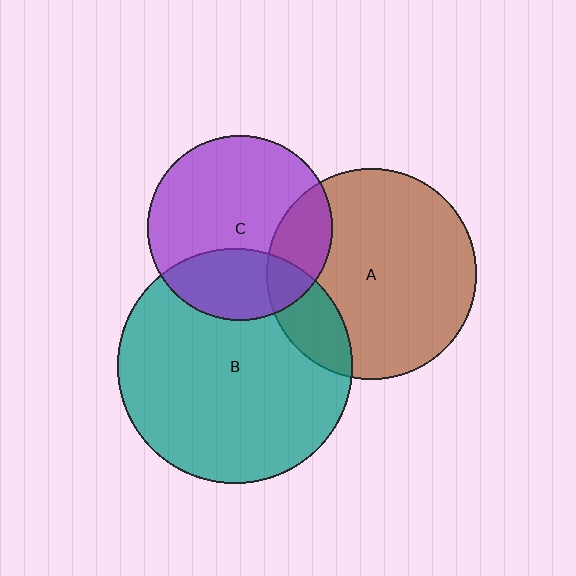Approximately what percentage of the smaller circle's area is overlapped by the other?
Approximately 15%.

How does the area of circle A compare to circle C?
Approximately 1.3 times.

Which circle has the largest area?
Circle B (teal).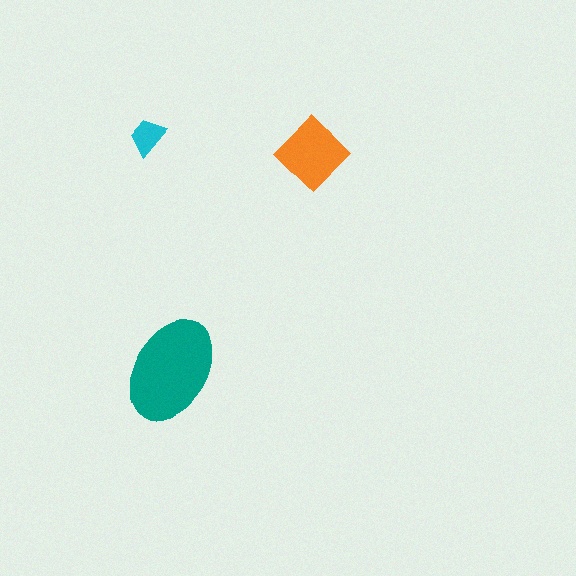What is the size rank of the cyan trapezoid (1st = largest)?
3rd.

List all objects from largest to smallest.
The teal ellipse, the orange diamond, the cyan trapezoid.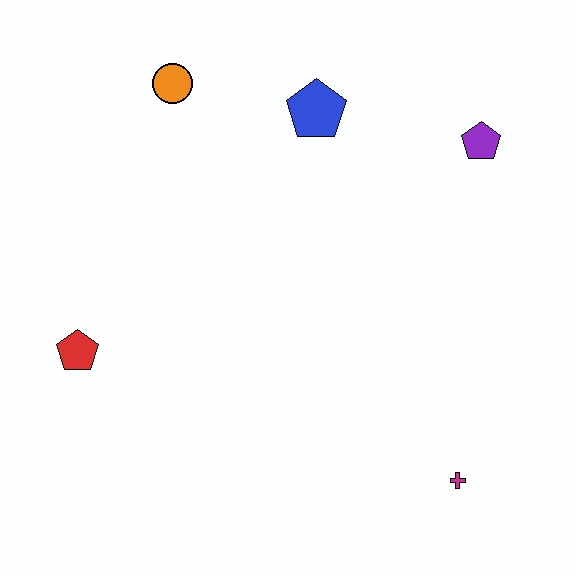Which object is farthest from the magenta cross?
The orange circle is farthest from the magenta cross.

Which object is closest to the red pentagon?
The orange circle is closest to the red pentagon.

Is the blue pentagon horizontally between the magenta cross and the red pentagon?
Yes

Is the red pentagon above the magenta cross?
Yes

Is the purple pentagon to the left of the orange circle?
No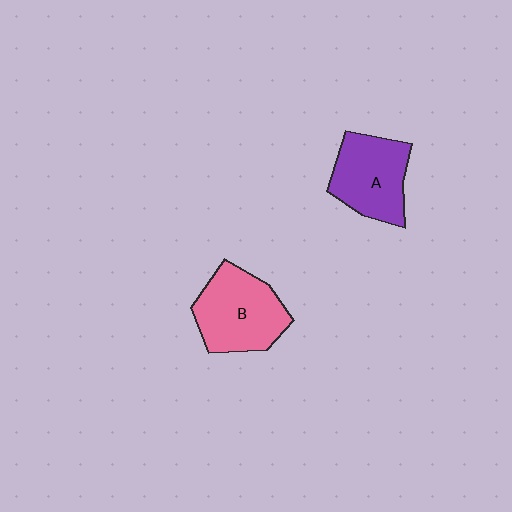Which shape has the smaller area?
Shape A (purple).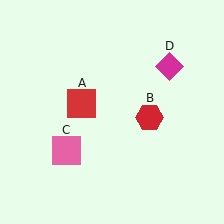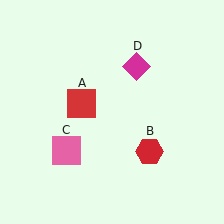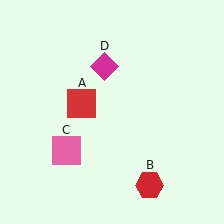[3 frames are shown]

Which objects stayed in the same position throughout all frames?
Red square (object A) and pink square (object C) remained stationary.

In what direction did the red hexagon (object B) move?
The red hexagon (object B) moved down.